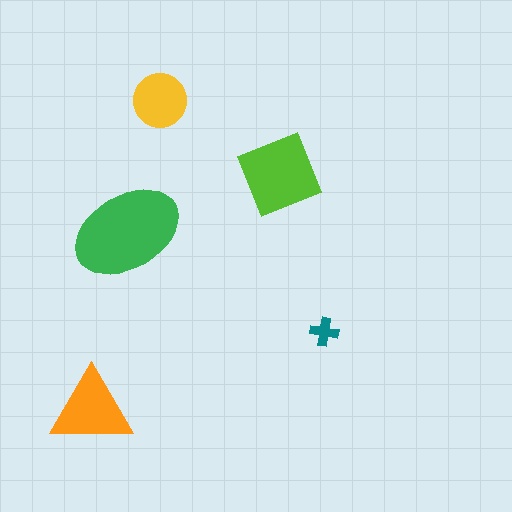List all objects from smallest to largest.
The teal cross, the yellow circle, the orange triangle, the lime diamond, the green ellipse.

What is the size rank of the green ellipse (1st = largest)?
1st.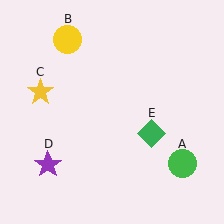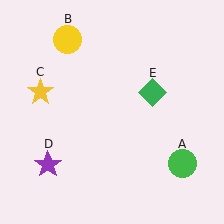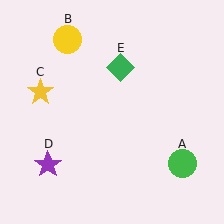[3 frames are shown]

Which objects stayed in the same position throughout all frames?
Green circle (object A) and yellow circle (object B) and yellow star (object C) and purple star (object D) remained stationary.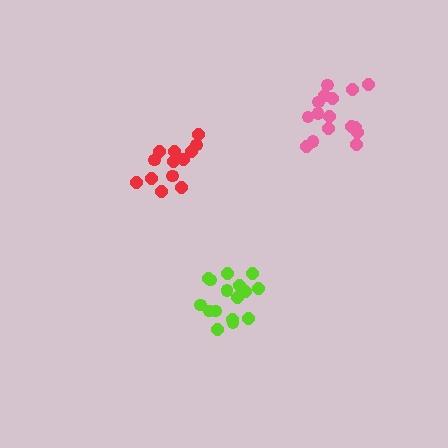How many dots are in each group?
Group 1: 16 dots, Group 2: 16 dots, Group 3: 13 dots (45 total).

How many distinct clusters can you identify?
There are 3 distinct clusters.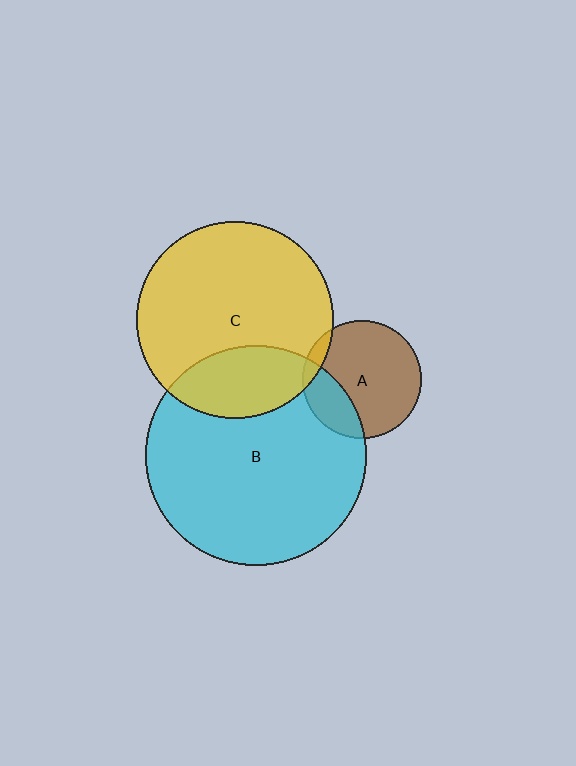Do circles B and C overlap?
Yes.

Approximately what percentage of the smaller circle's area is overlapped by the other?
Approximately 25%.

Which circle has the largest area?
Circle B (cyan).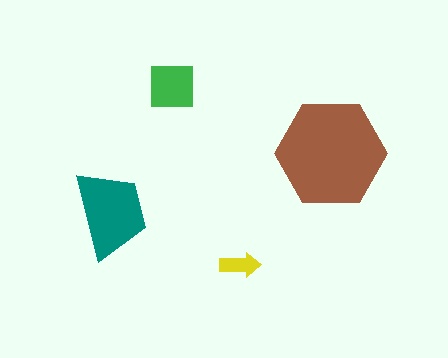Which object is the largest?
The brown hexagon.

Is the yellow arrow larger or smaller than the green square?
Smaller.